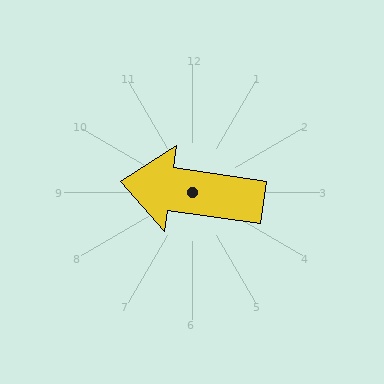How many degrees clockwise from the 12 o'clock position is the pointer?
Approximately 278 degrees.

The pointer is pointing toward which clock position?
Roughly 9 o'clock.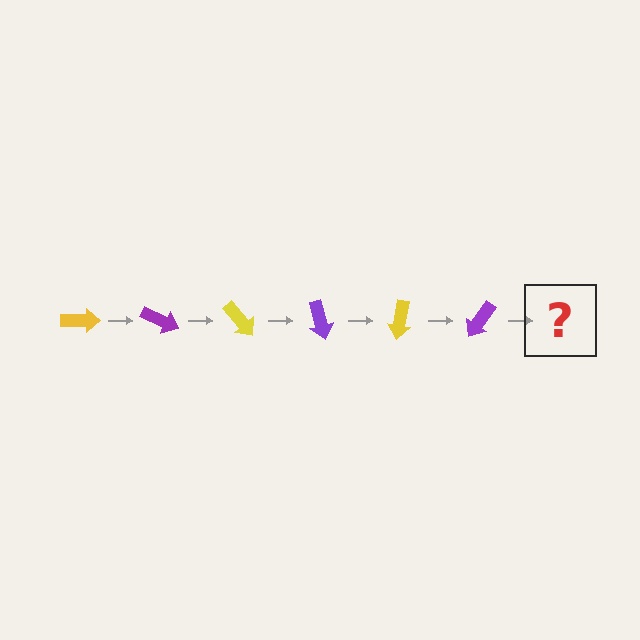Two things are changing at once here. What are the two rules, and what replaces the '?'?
The two rules are that it rotates 25 degrees each step and the color cycles through yellow and purple. The '?' should be a yellow arrow, rotated 150 degrees from the start.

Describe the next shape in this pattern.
It should be a yellow arrow, rotated 150 degrees from the start.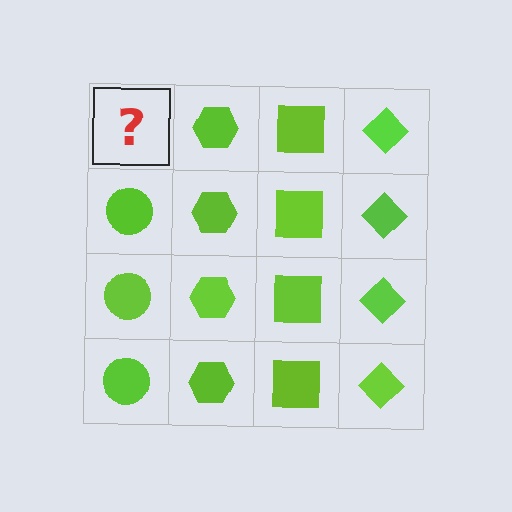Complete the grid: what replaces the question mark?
The question mark should be replaced with a lime circle.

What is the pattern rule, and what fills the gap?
The rule is that each column has a consistent shape. The gap should be filled with a lime circle.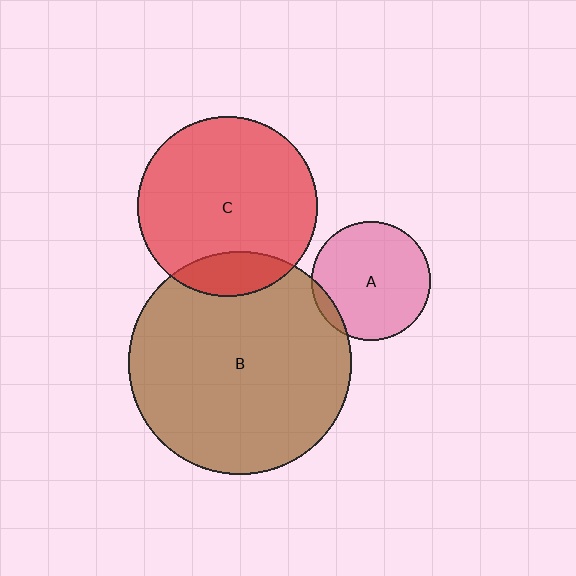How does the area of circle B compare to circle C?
Approximately 1.5 times.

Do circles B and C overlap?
Yes.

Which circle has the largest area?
Circle B (brown).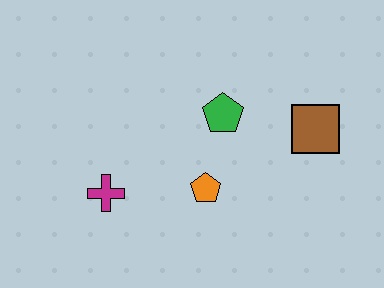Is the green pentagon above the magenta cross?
Yes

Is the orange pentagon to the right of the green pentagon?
No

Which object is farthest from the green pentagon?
The magenta cross is farthest from the green pentagon.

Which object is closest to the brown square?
The green pentagon is closest to the brown square.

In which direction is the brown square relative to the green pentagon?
The brown square is to the right of the green pentagon.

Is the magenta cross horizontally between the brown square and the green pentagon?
No